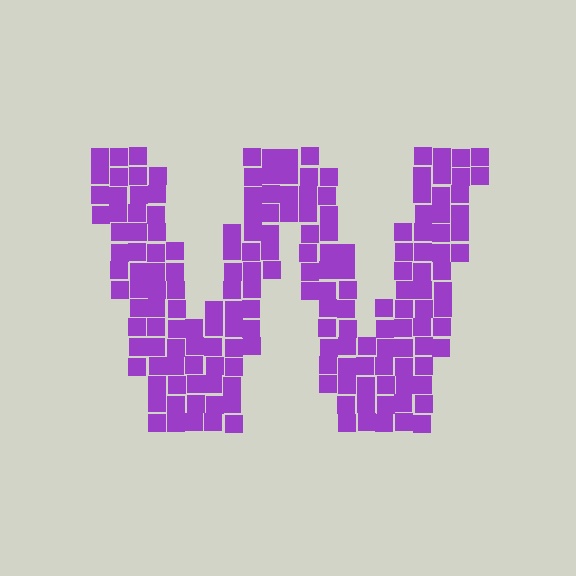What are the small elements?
The small elements are squares.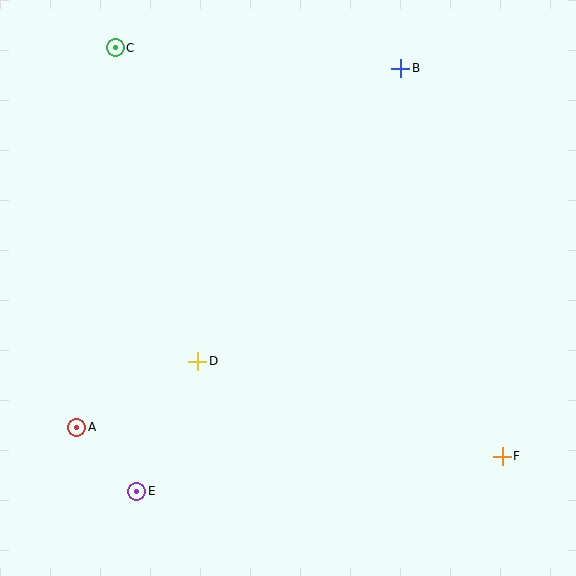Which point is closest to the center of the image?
Point D at (198, 361) is closest to the center.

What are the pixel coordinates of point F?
Point F is at (502, 456).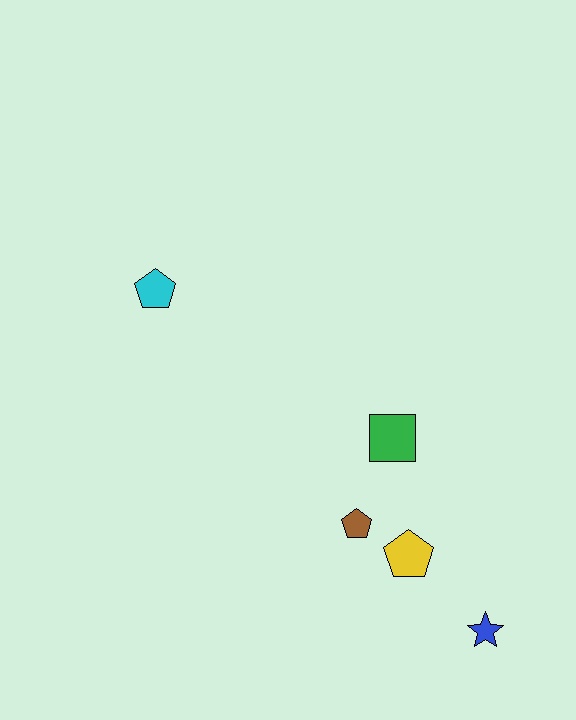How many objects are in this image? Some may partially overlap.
There are 5 objects.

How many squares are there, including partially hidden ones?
There is 1 square.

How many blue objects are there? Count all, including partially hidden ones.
There is 1 blue object.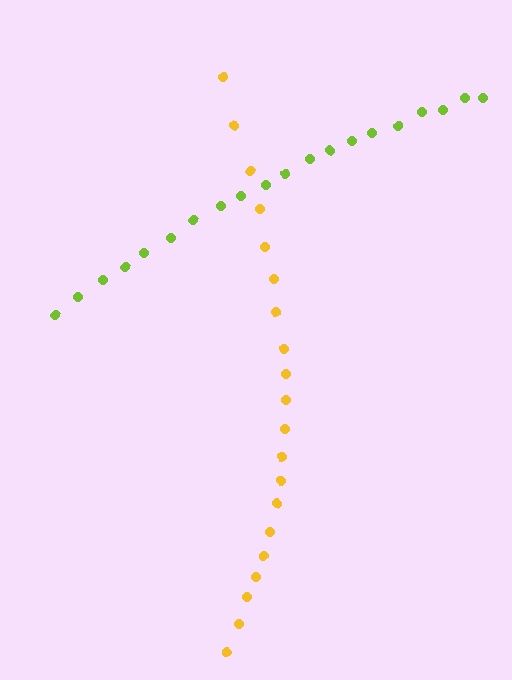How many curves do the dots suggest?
There are 2 distinct paths.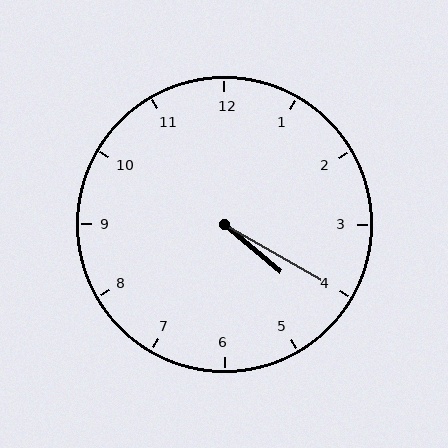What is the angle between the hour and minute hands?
Approximately 10 degrees.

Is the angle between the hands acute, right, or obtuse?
It is acute.